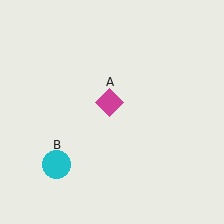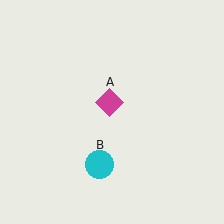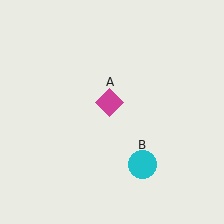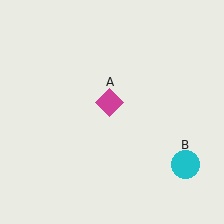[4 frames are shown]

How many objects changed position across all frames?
1 object changed position: cyan circle (object B).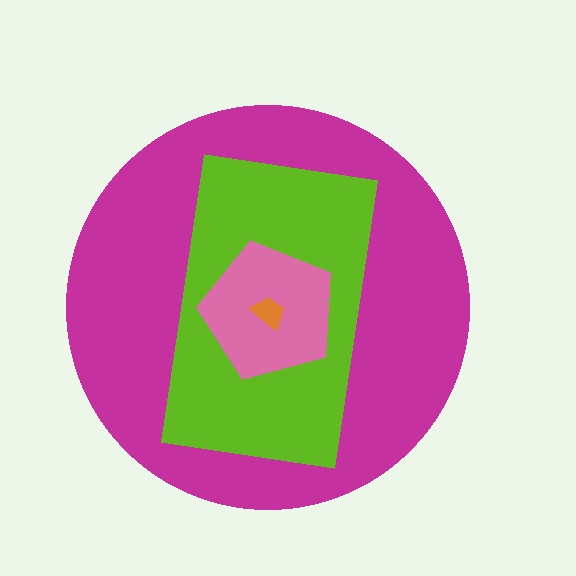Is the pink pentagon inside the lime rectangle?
Yes.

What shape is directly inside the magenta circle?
The lime rectangle.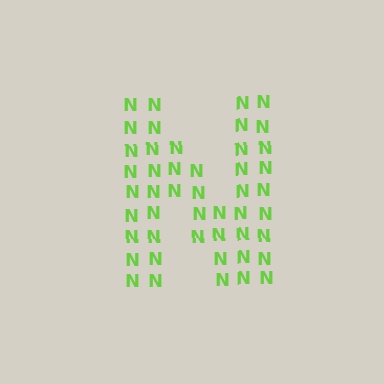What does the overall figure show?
The overall figure shows the letter N.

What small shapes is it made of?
It is made of small letter N's.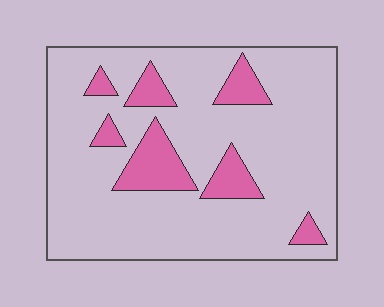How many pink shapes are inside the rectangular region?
7.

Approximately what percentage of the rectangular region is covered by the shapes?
Approximately 15%.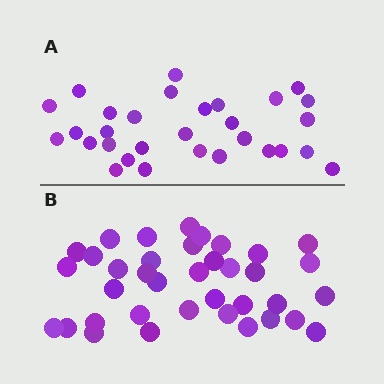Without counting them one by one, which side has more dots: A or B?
Region B (the bottom region) has more dots.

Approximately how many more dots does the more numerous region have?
Region B has roughly 8 or so more dots than region A.